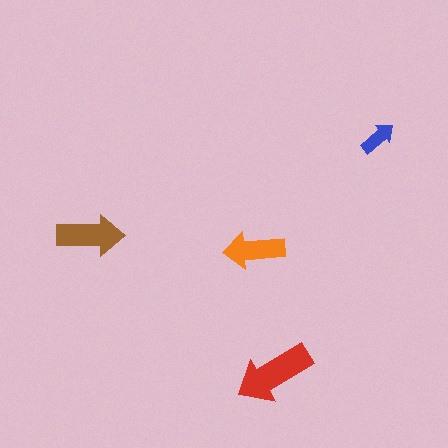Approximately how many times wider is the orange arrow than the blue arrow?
About 1.5 times wider.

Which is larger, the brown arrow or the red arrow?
The red one.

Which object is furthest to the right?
The blue arrow is rightmost.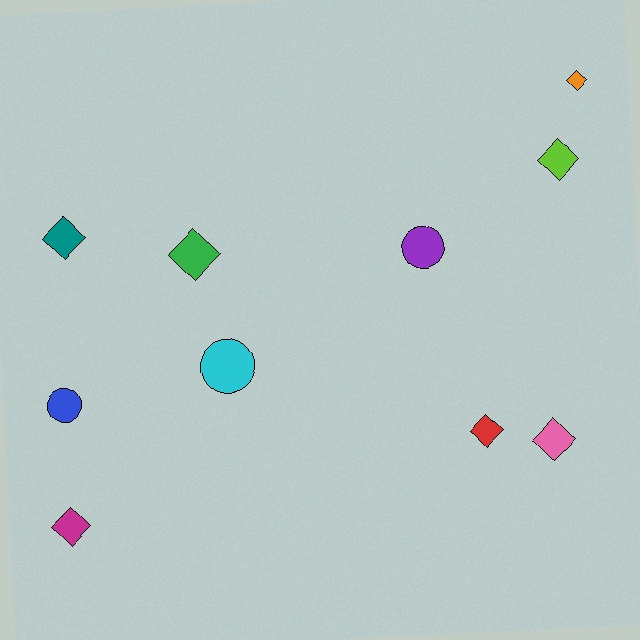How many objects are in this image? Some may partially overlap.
There are 10 objects.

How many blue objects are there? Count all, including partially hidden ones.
There is 1 blue object.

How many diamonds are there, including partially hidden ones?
There are 7 diamonds.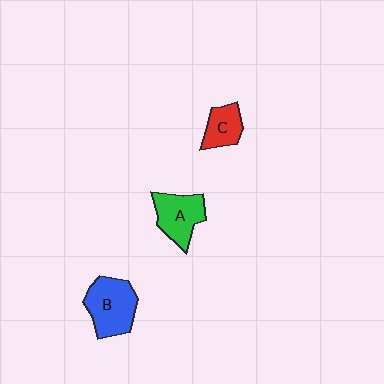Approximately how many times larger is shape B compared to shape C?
Approximately 1.8 times.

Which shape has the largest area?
Shape B (blue).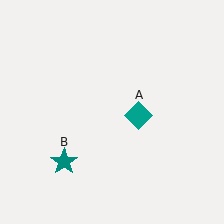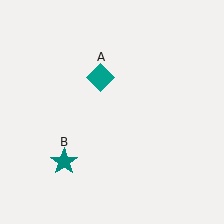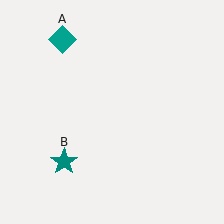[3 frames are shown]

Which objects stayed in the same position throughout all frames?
Teal star (object B) remained stationary.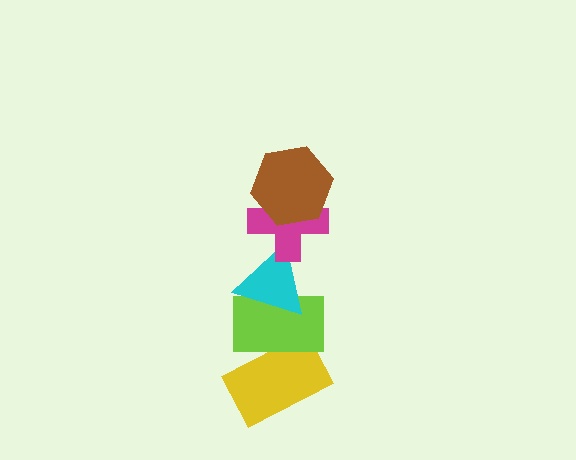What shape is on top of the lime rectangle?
The cyan triangle is on top of the lime rectangle.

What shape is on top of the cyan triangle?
The magenta cross is on top of the cyan triangle.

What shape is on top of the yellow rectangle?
The lime rectangle is on top of the yellow rectangle.